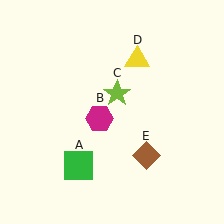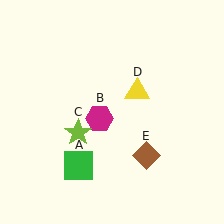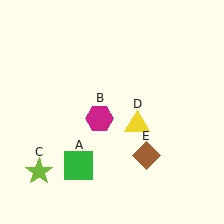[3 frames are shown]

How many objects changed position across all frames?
2 objects changed position: lime star (object C), yellow triangle (object D).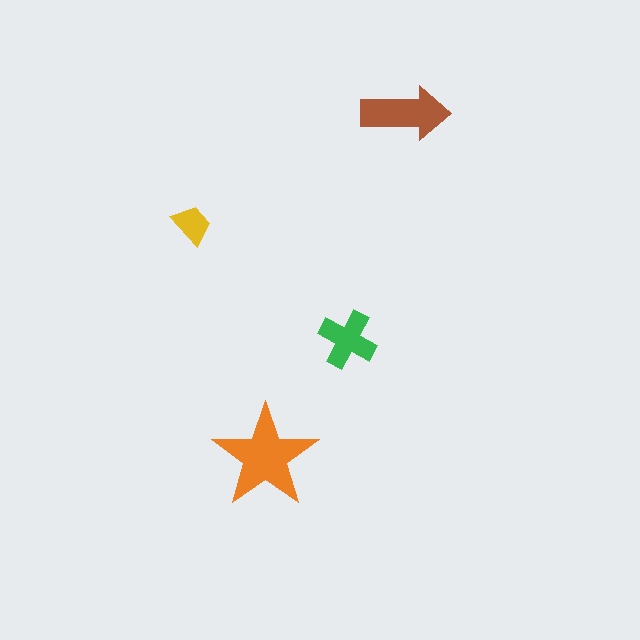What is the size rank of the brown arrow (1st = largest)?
2nd.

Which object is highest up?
The brown arrow is topmost.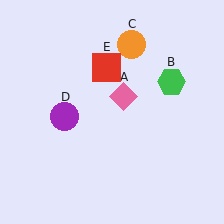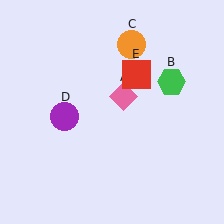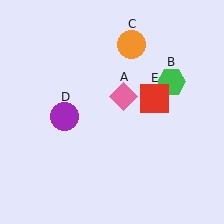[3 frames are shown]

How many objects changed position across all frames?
1 object changed position: red square (object E).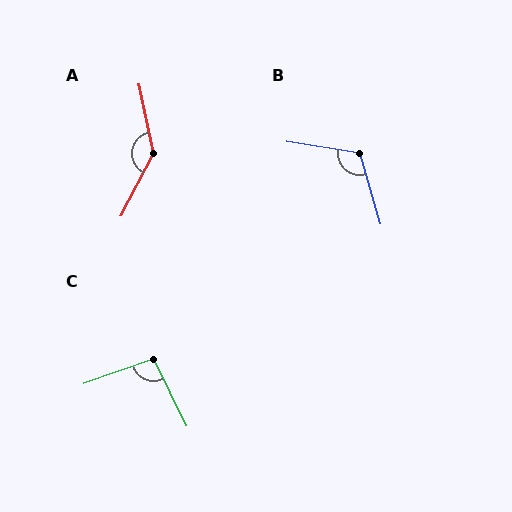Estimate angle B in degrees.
Approximately 115 degrees.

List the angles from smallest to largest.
C (96°), B (115°), A (141°).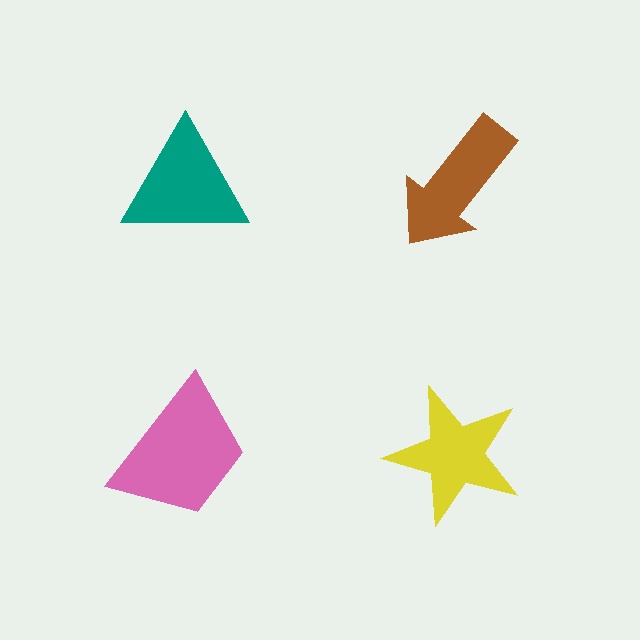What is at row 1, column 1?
A teal triangle.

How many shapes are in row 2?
2 shapes.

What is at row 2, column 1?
A pink trapezoid.